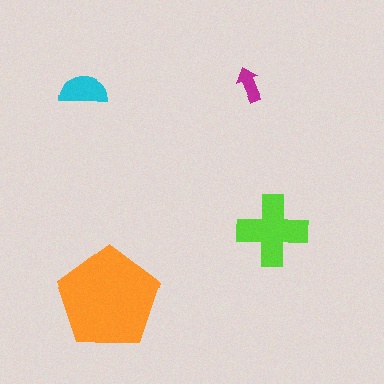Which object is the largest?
The orange pentagon.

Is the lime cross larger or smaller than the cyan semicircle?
Larger.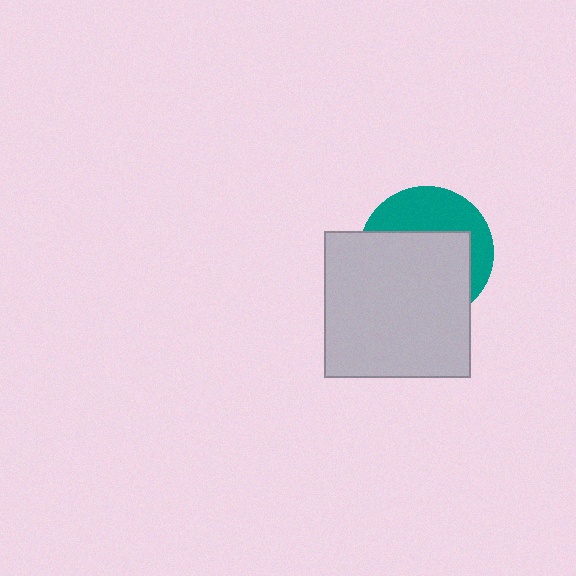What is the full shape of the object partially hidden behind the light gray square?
The partially hidden object is a teal circle.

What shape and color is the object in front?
The object in front is a light gray square.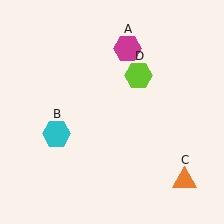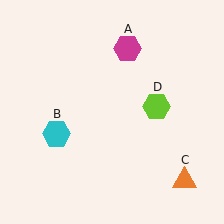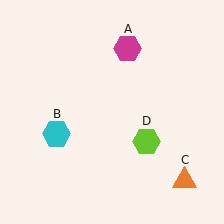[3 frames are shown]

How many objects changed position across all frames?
1 object changed position: lime hexagon (object D).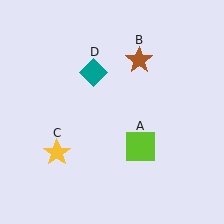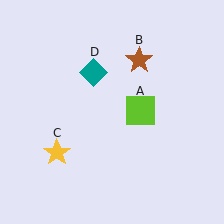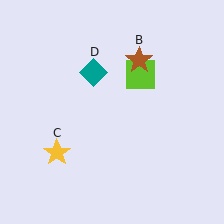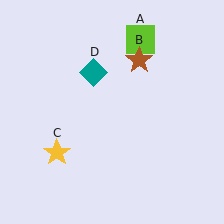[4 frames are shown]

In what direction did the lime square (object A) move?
The lime square (object A) moved up.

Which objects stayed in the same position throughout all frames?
Brown star (object B) and yellow star (object C) and teal diamond (object D) remained stationary.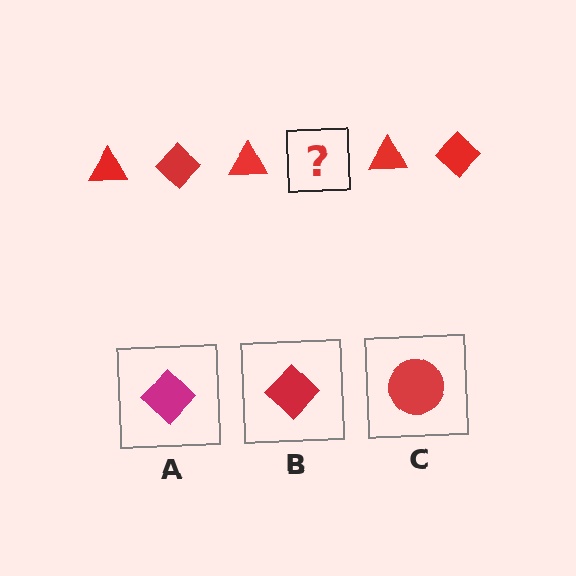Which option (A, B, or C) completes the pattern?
B.